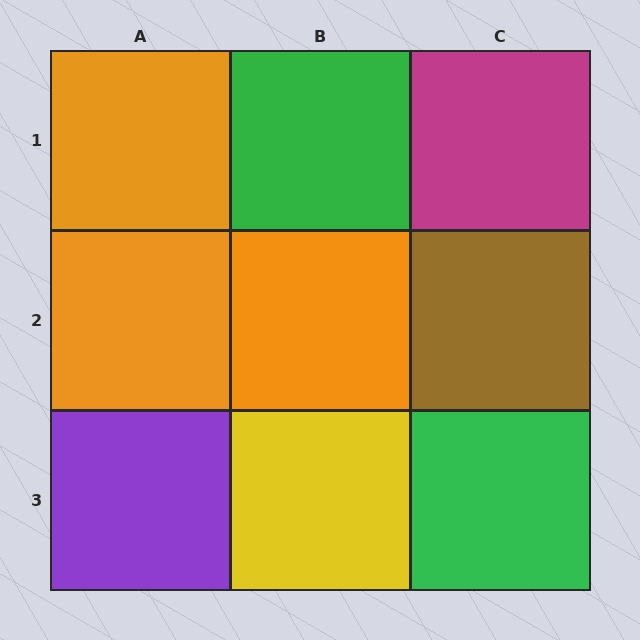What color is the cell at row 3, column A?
Purple.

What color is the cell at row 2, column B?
Orange.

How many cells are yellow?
1 cell is yellow.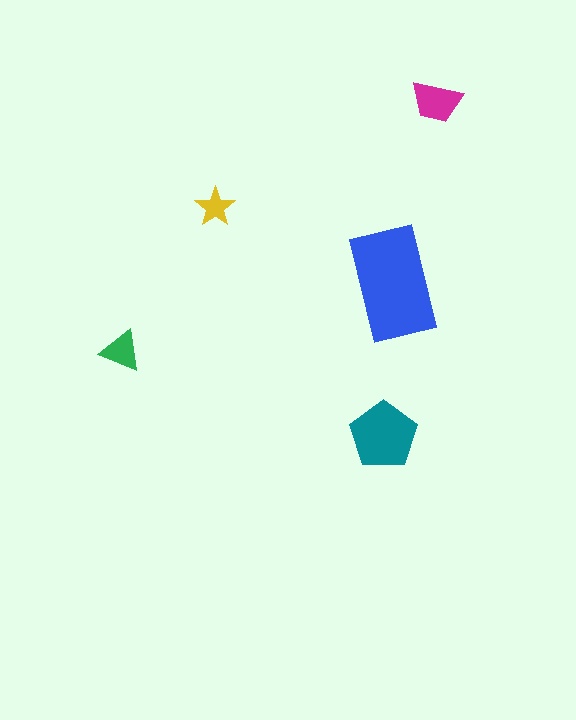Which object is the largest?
The blue rectangle.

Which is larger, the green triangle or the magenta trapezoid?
The magenta trapezoid.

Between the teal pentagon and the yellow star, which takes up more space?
The teal pentagon.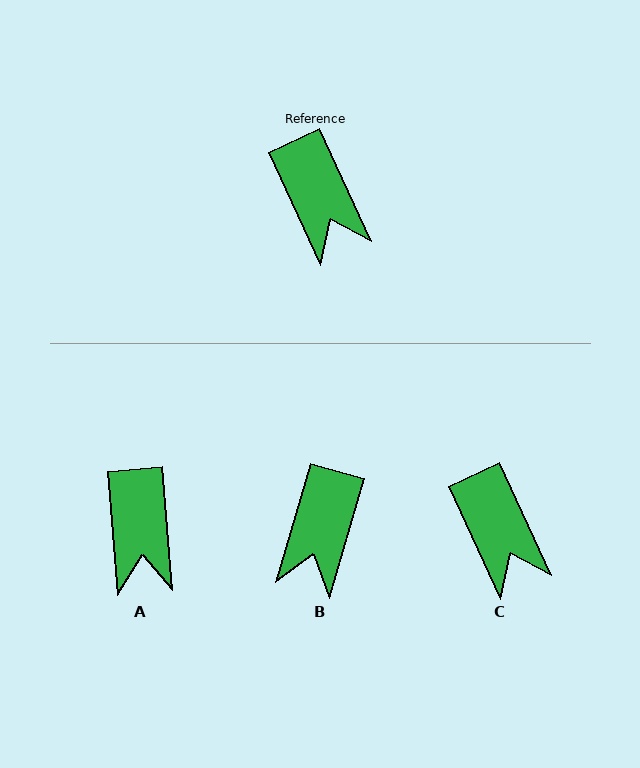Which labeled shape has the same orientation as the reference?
C.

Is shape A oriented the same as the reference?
No, it is off by about 20 degrees.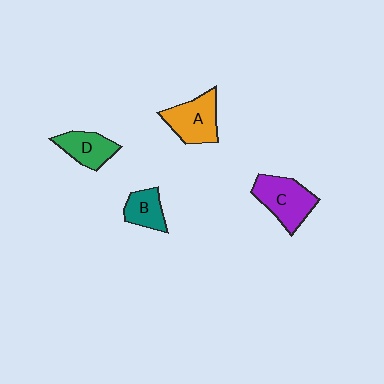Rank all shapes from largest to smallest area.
From largest to smallest: C (purple), A (orange), D (green), B (teal).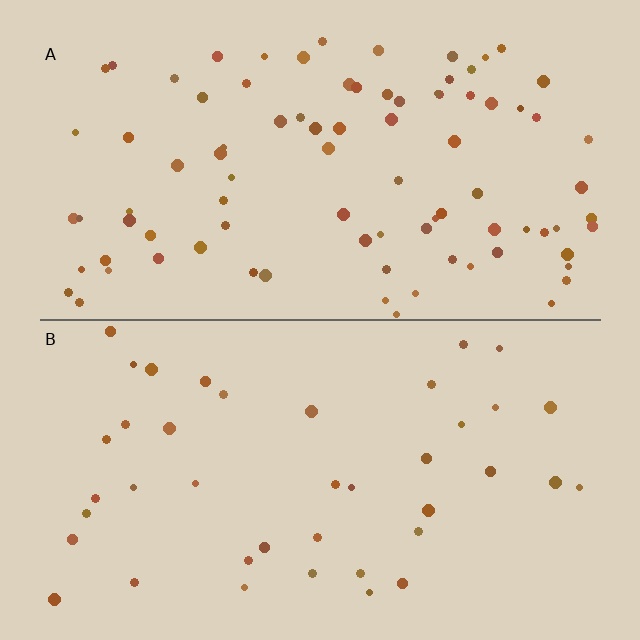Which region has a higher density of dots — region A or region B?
A (the top).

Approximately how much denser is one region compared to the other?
Approximately 2.2× — region A over region B.